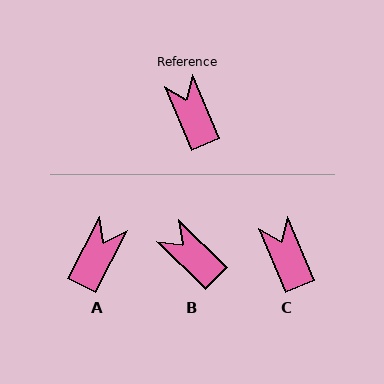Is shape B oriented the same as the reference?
No, it is off by about 23 degrees.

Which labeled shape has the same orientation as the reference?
C.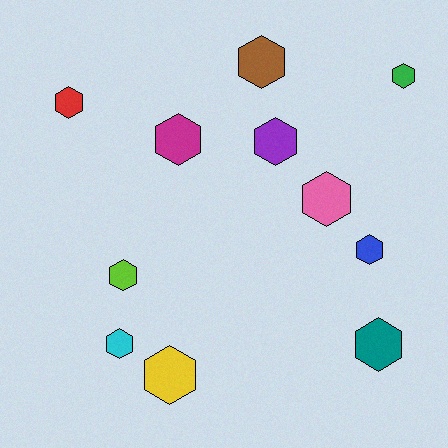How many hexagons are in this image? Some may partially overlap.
There are 11 hexagons.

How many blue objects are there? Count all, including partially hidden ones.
There is 1 blue object.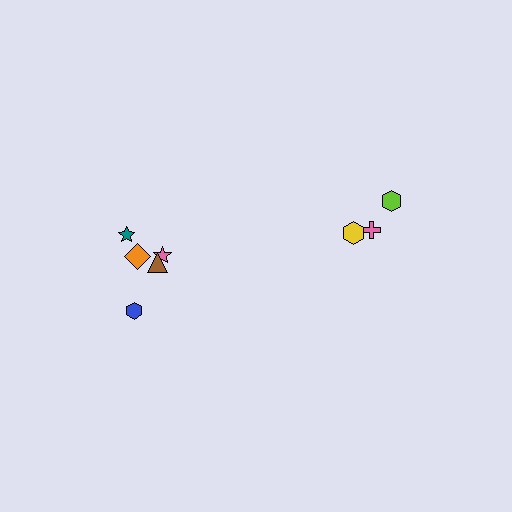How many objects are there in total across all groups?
There are 9 objects.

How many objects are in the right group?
There are 3 objects.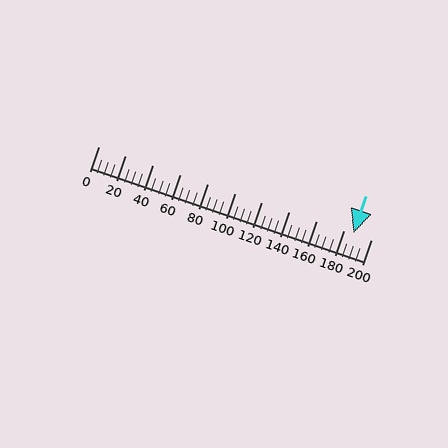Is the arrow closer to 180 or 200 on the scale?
The arrow is closer to 180.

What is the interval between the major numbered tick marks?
The major tick marks are spaced 20 units apart.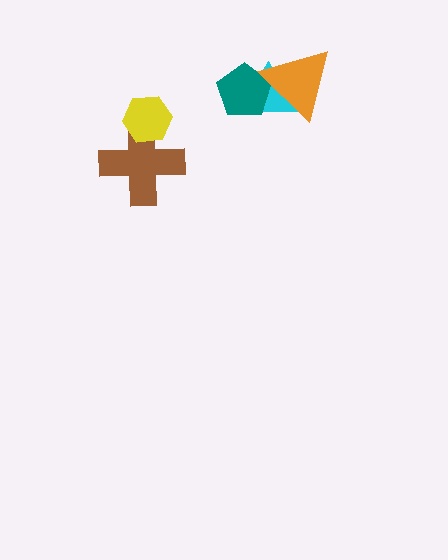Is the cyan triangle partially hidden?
Yes, it is partially covered by another shape.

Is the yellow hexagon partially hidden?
No, no other shape covers it.